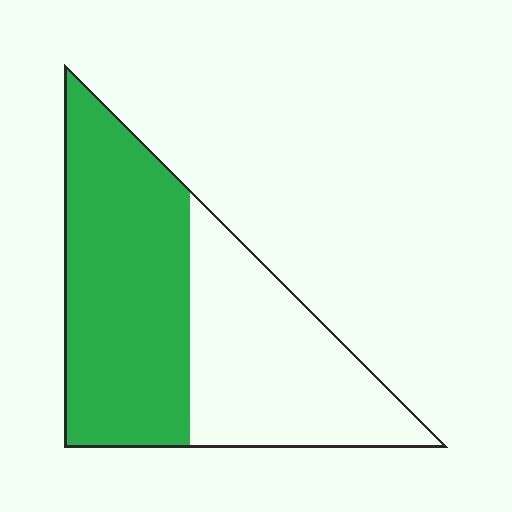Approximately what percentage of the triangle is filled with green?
Approximately 55%.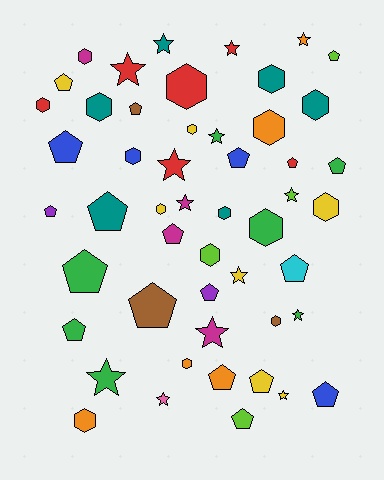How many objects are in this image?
There are 50 objects.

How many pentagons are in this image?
There are 19 pentagons.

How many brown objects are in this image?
There are 3 brown objects.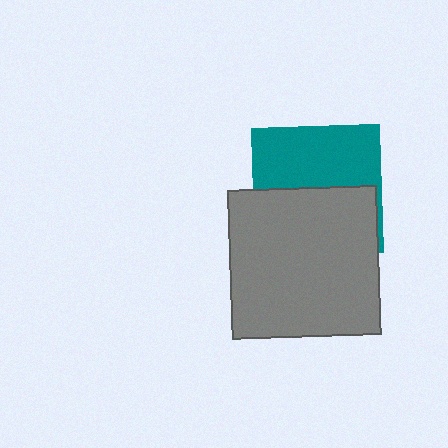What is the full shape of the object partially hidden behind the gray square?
The partially hidden object is a teal square.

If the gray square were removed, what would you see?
You would see the complete teal square.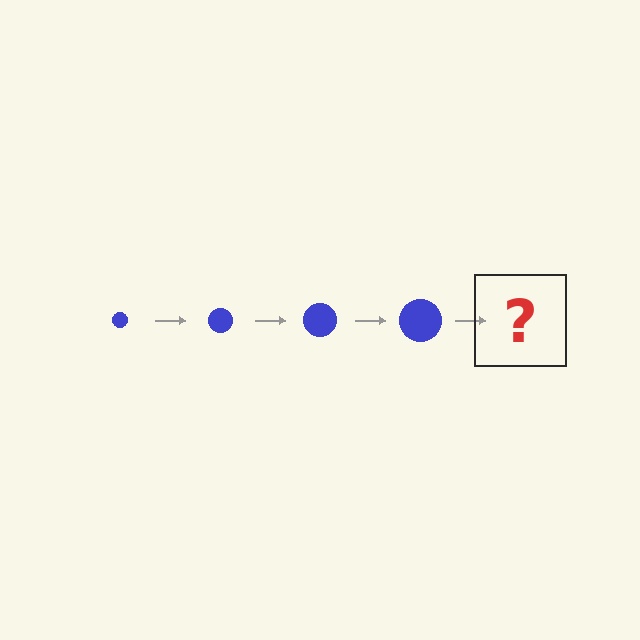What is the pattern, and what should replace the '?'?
The pattern is that the circle gets progressively larger each step. The '?' should be a blue circle, larger than the previous one.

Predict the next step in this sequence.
The next step is a blue circle, larger than the previous one.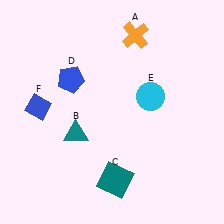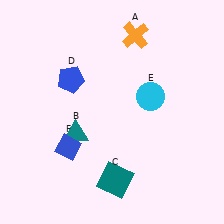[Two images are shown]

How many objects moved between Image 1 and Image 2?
1 object moved between the two images.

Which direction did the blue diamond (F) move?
The blue diamond (F) moved down.